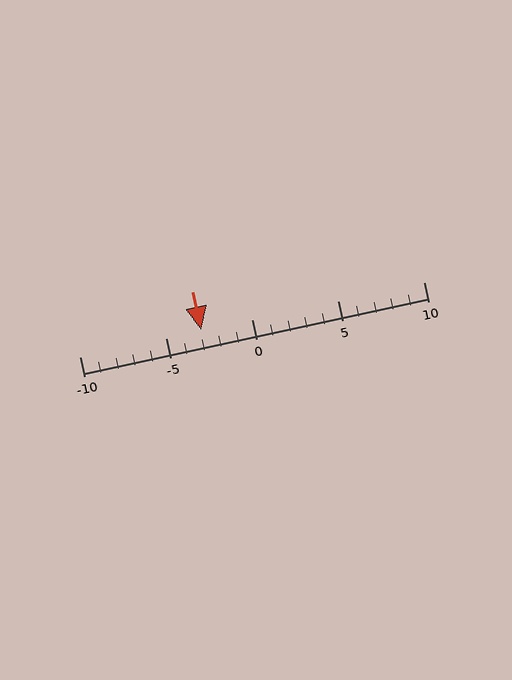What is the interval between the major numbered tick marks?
The major tick marks are spaced 5 units apart.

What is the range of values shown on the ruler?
The ruler shows values from -10 to 10.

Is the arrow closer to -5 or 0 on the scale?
The arrow is closer to -5.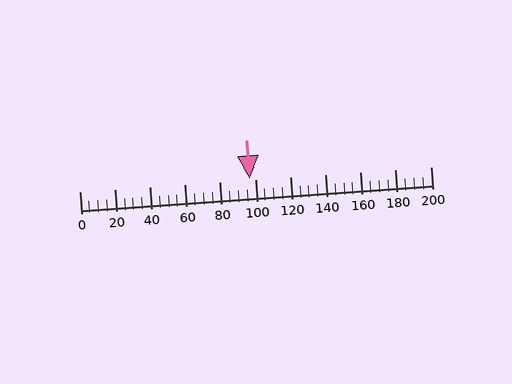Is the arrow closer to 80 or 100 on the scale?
The arrow is closer to 100.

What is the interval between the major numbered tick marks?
The major tick marks are spaced 20 units apart.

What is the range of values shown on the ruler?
The ruler shows values from 0 to 200.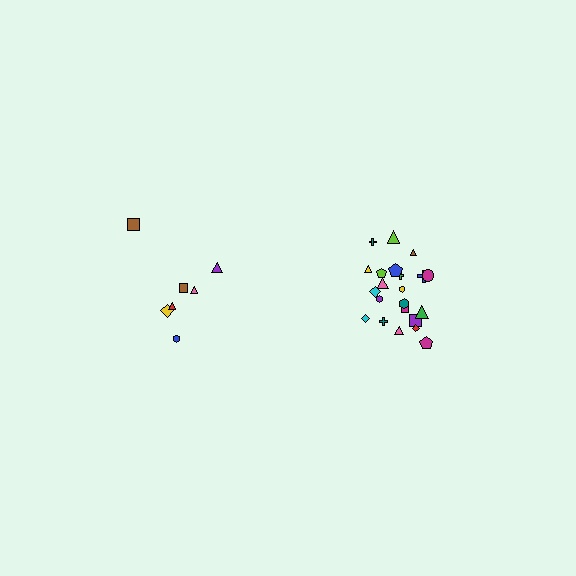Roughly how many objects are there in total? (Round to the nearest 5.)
Roughly 30 objects in total.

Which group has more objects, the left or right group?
The right group.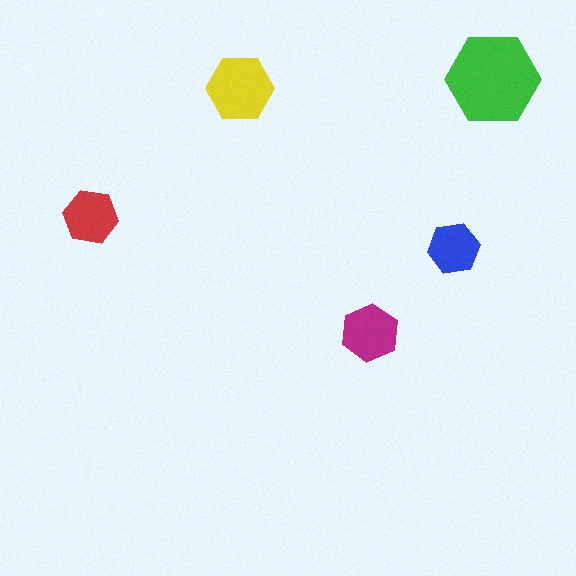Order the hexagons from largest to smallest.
the green one, the yellow one, the magenta one, the red one, the blue one.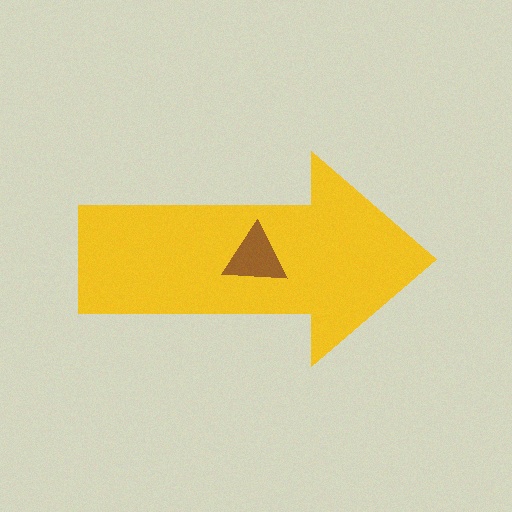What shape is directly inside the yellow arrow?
The brown triangle.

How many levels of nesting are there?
2.